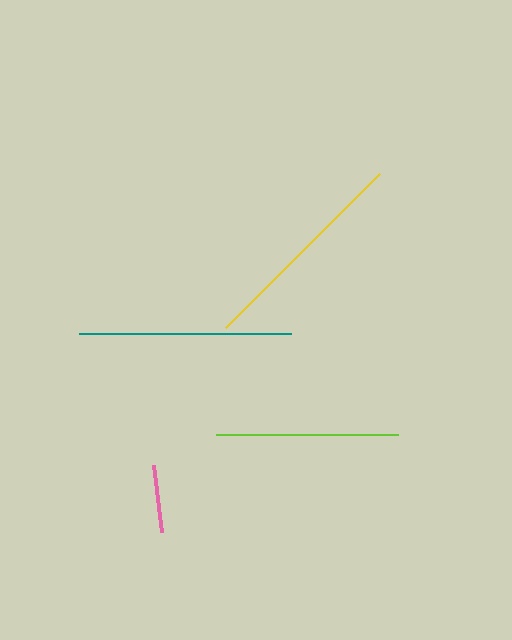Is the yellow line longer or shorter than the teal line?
The yellow line is longer than the teal line.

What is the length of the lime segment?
The lime segment is approximately 182 pixels long.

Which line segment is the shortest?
The pink line is the shortest at approximately 68 pixels.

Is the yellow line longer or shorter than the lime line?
The yellow line is longer than the lime line.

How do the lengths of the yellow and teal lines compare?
The yellow and teal lines are approximately the same length.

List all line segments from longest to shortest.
From longest to shortest: yellow, teal, lime, pink.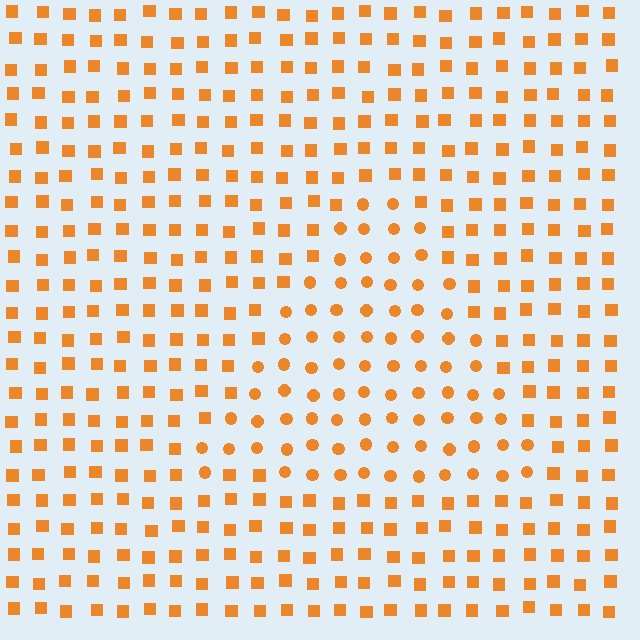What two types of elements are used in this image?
The image uses circles inside the triangle region and squares outside it.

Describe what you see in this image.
The image is filled with small orange elements arranged in a uniform grid. A triangle-shaped region contains circles, while the surrounding area contains squares. The boundary is defined purely by the change in element shape.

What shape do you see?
I see a triangle.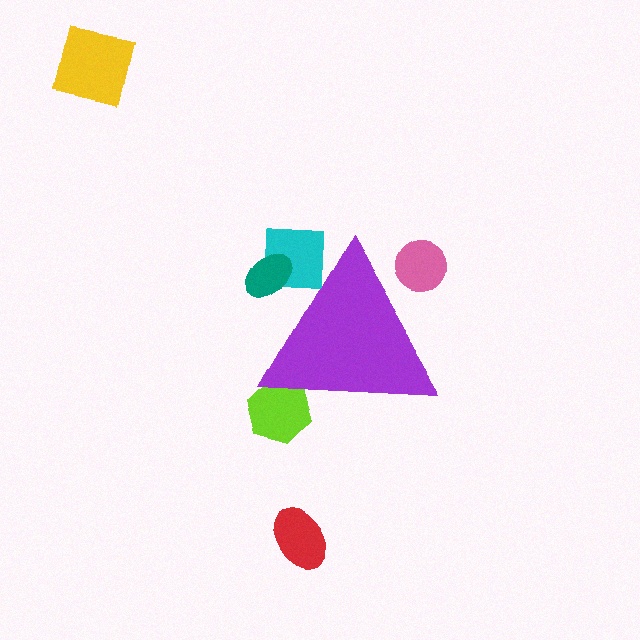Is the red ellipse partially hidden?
No, the red ellipse is fully visible.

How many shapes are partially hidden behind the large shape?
4 shapes are partially hidden.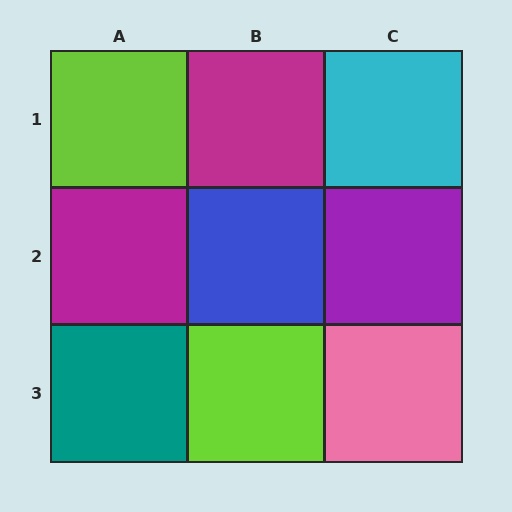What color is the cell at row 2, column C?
Purple.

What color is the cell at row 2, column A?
Magenta.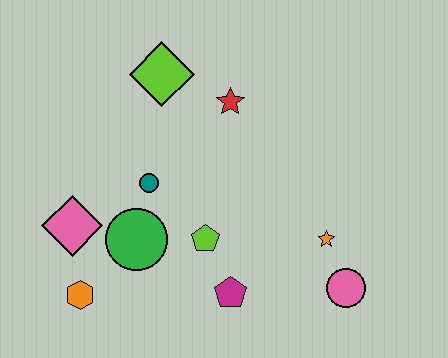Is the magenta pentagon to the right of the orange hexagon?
Yes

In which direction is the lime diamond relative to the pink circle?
The lime diamond is above the pink circle.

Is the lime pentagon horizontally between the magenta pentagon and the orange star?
No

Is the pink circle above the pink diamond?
No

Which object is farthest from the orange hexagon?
The pink circle is farthest from the orange hexagon.